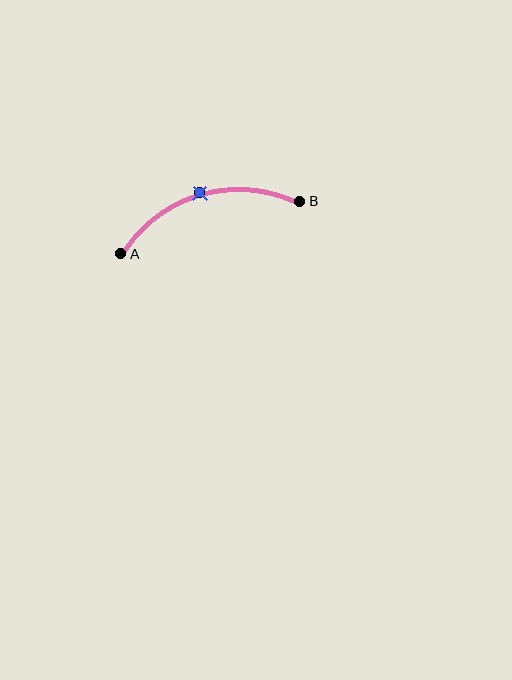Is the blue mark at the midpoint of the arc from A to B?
Yes. The blue mark lies on the arc at equal arc-length from both A and B — it is the arc midpoint.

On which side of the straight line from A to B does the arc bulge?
The arc bulges above the straight line connecting A and B.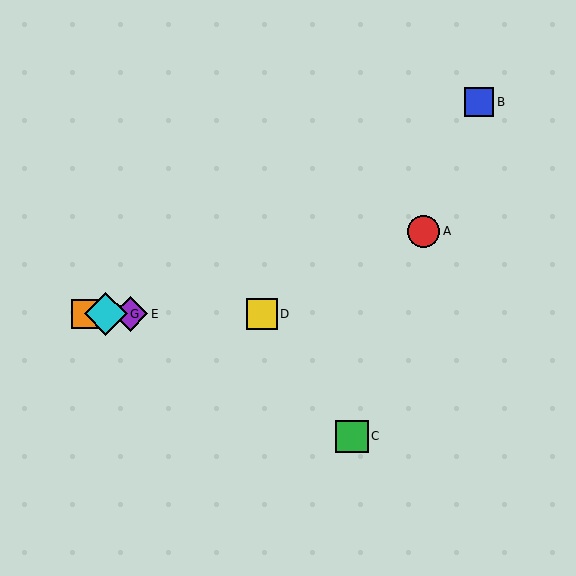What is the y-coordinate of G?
Object G is at y≈314.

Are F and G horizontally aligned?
Yes, both are at y≈314.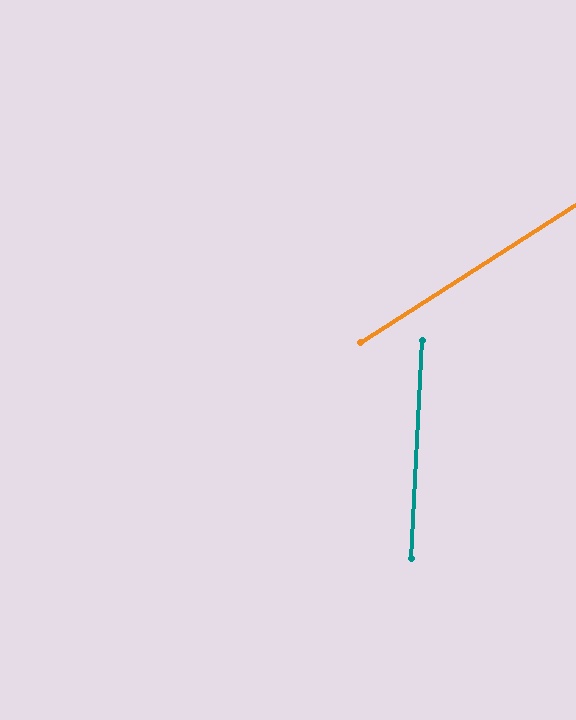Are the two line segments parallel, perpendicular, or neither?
Neither parallel nor perpendicular — they differ by about 55°.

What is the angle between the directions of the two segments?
Approximately 55 degrees.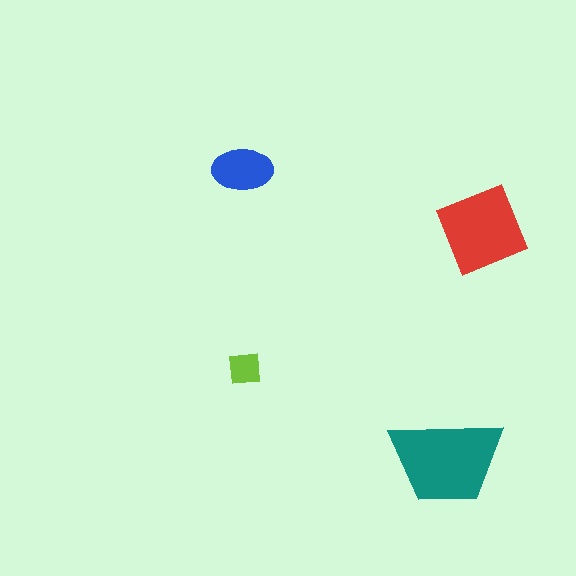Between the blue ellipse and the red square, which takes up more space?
The red square.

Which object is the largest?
The teal trapezoid.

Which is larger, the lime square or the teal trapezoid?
The teal trapezoid.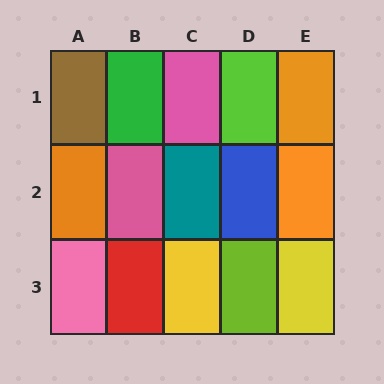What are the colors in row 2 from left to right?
Orange, pink, teal, blue, orange.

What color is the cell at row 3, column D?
Lime.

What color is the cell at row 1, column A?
Brown.